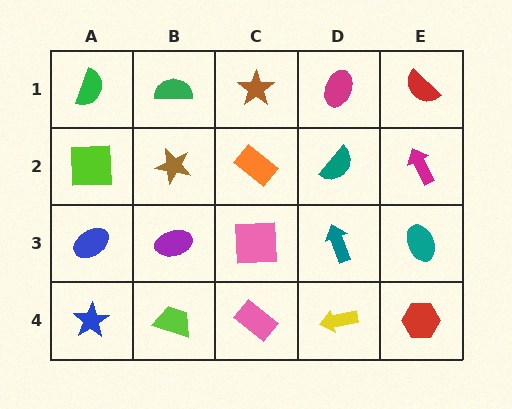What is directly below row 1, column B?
A brown star.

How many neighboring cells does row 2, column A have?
3.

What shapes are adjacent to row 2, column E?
A red semicircle (row 1, column E), a teal ellipse (row 3, column E), a teal semicircle (row 2, column D).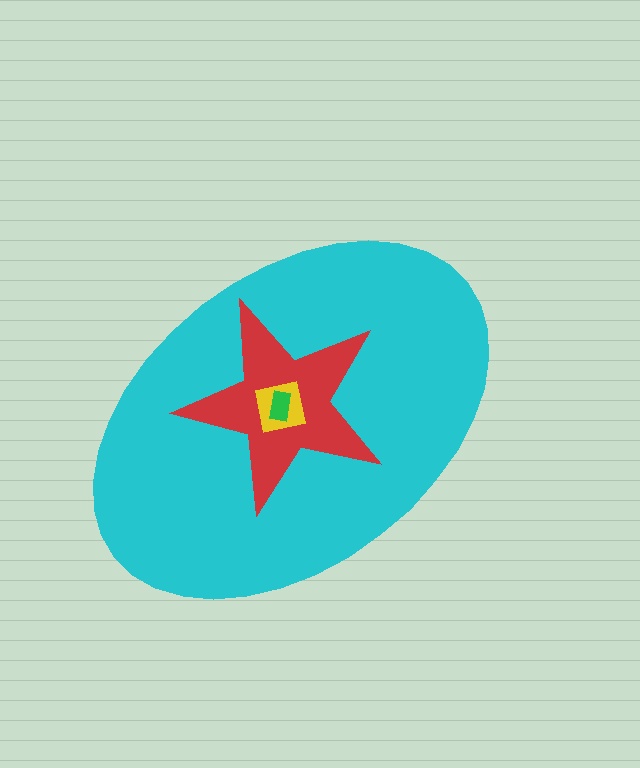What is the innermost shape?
The green rectangle.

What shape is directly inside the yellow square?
The green rectangle.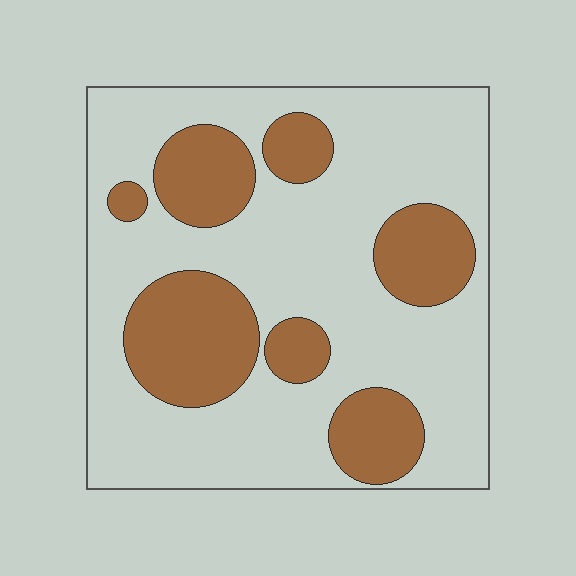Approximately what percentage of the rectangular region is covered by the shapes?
Approximately 30%.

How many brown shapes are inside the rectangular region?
7.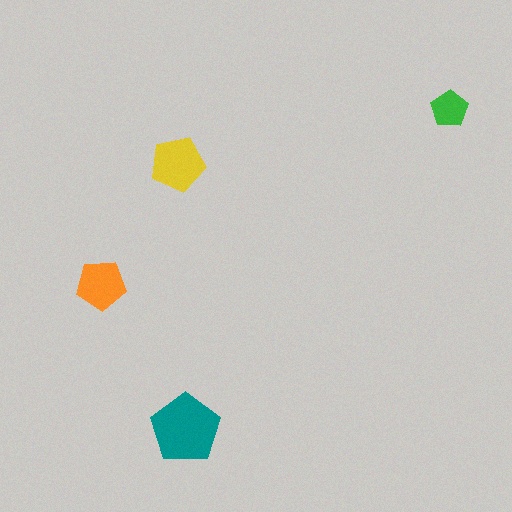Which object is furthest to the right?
The green pentagon is rightmost.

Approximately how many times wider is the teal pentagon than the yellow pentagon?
About 1.5 times wider.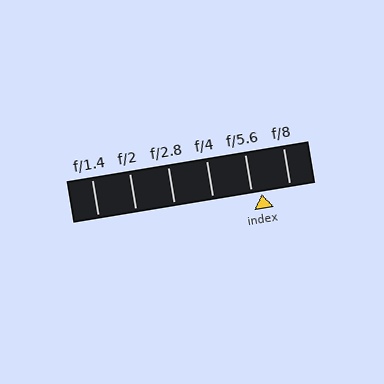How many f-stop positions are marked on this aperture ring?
There are 6 f-stop positions marked.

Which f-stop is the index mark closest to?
The index mark is closest to f/5.6.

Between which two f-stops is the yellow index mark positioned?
The index mark is between f/5.6 and f/8.